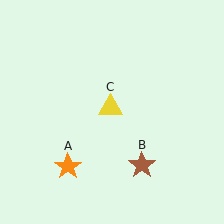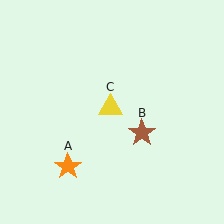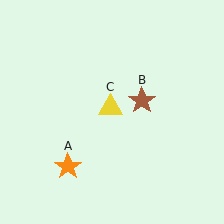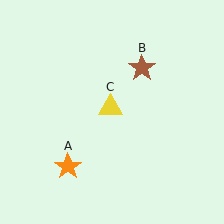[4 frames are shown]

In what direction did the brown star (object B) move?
The brown star (object B) moved up.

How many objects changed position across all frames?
1 object changed position: brown star (object B).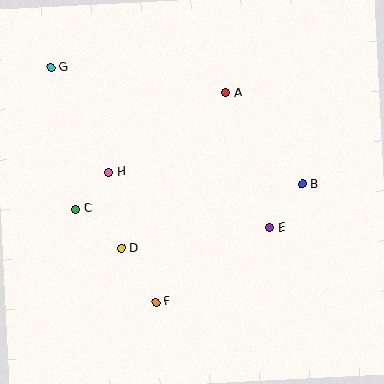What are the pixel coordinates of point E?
Point E is at (270, 228).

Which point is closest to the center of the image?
Point E at (270, 228) is closest to the center.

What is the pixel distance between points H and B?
The distance between H and B is 194 pixels.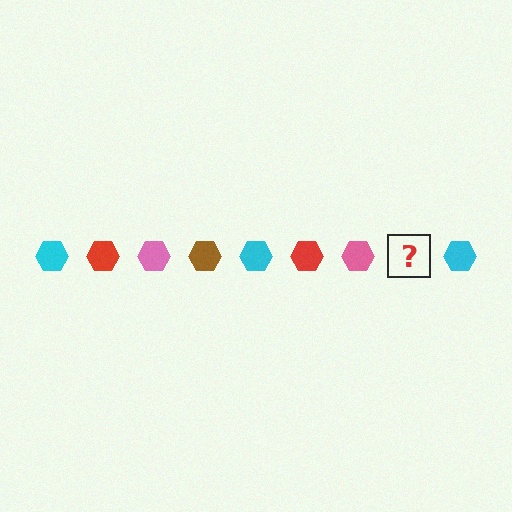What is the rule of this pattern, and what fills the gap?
The rule is that the pattern cycles through cyan, red, pink, brown hexagons. The gap should be filled with a brown hexagon.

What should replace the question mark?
The question mark should be replaced with a brown hexagon.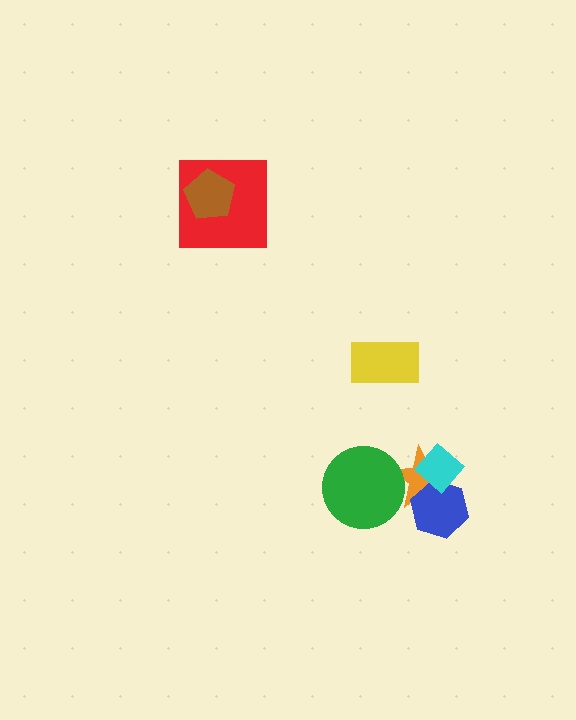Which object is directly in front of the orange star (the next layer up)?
The blue hexagon is directly in front of the orange star.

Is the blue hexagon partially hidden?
Yes, it is partially covered by another shape.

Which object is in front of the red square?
The brown pentagon is in front of the red square.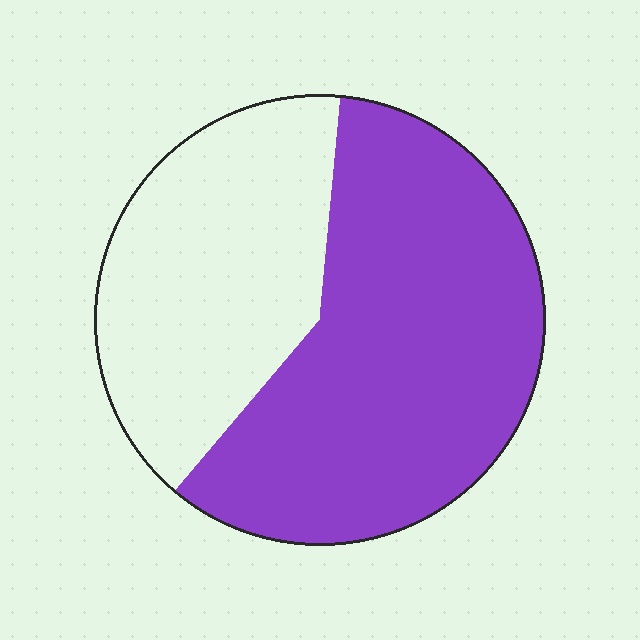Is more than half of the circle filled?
Yes.